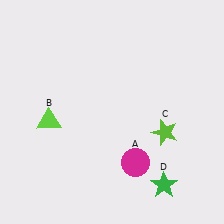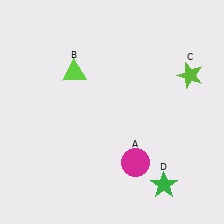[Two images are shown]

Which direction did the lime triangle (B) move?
The lime triangle (B) moved up.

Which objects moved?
The objects that moved are: the lime triangle (B), the lime star (C).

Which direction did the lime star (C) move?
The lime star (C) moved up.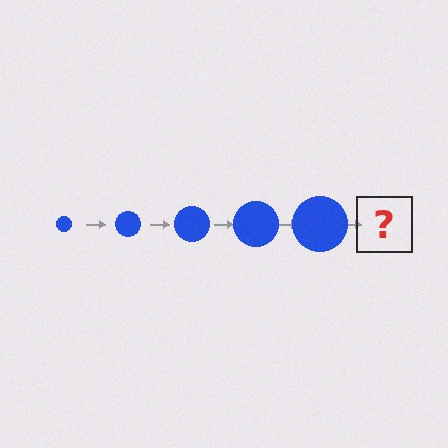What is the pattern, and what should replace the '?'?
The pattern is that the circle gets progressively larger each step. The '?' should be a blue circle, larger than the previous one.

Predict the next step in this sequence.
The next step is a blue circle, larger than the previous one.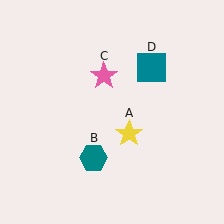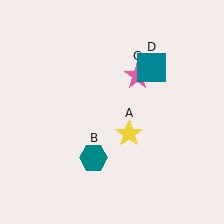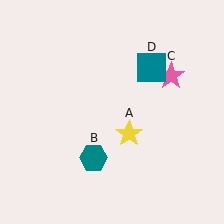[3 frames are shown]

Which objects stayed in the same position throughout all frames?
Yellow star (object A) and teal hexagon (object B) and teal square (object D) remained stationary.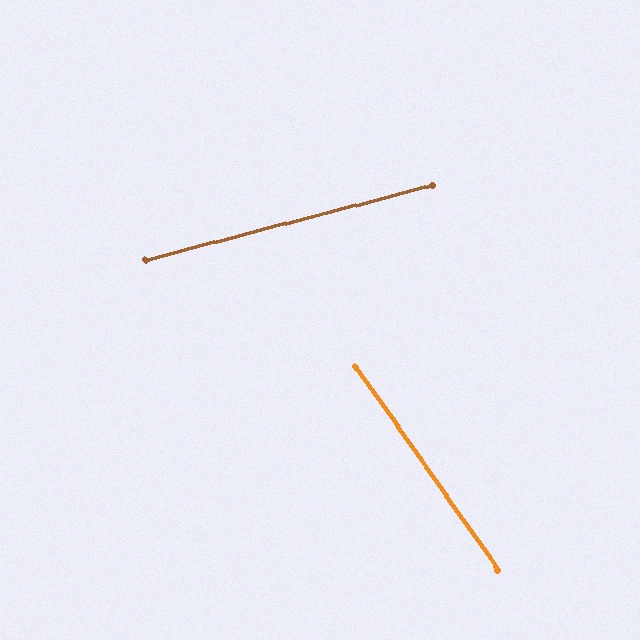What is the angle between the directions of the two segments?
Approximately 70 degrees.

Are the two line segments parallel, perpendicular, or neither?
Neither parallel nor perpendicular — they differ by about 70°.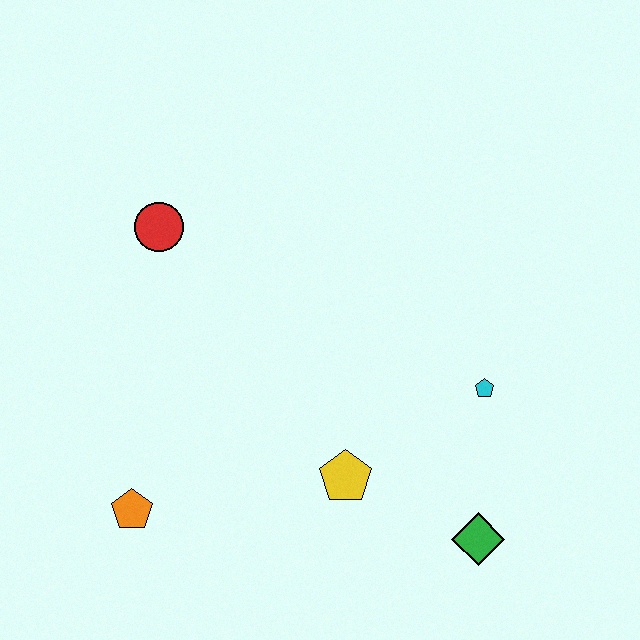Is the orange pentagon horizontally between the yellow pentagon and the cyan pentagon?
No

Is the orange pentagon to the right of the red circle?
No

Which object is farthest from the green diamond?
The red circle is farthest from the green diamond.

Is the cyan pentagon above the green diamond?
Yes